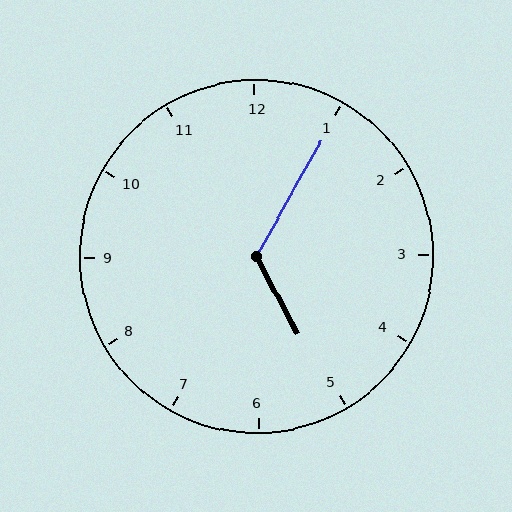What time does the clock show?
5:05.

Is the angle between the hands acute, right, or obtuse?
It is obtuse.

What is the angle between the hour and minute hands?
Approximately 122 degrees.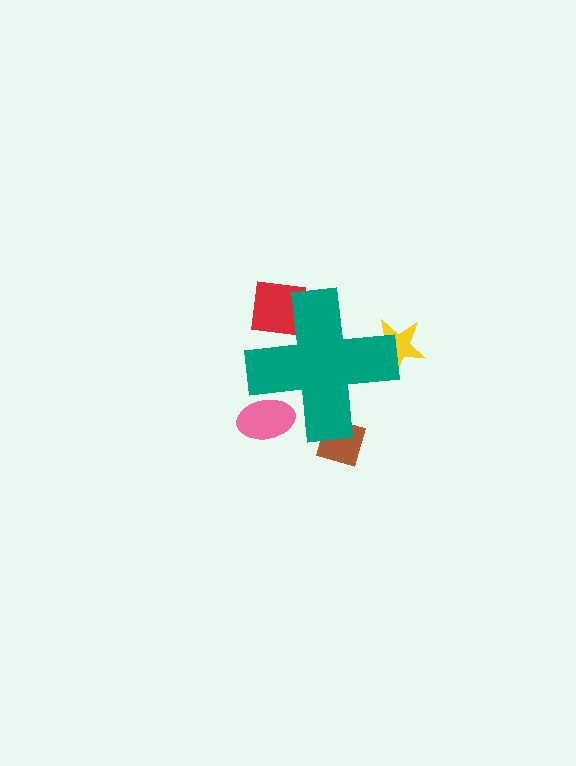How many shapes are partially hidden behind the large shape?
4 shapes are partially hidden.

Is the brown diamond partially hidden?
Yes, the brown diamond is partially hidden behind the teal cross.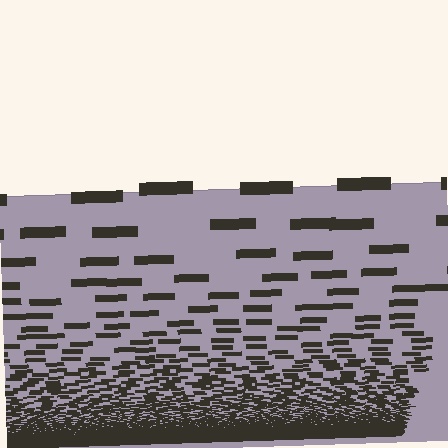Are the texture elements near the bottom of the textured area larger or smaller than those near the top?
Smaller. The gradient is inverted — elements near the bottom are smaller and denser.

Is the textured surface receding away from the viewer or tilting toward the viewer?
The surface appears to tilt toward the viewer. Texture elements get larger and sparser toward the top.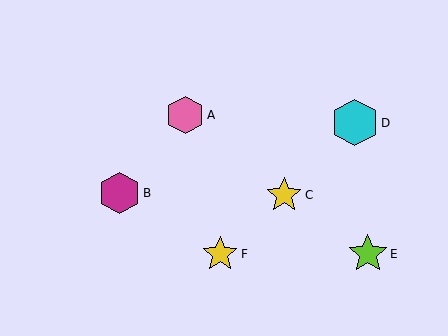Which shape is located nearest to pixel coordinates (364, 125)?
The cyan hexagon (labeled D) at (355, 123) is nearest to that location.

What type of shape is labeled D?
Shape D is a cyan hexagon.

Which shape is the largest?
The cyan hexagon (labeled D) is the largest.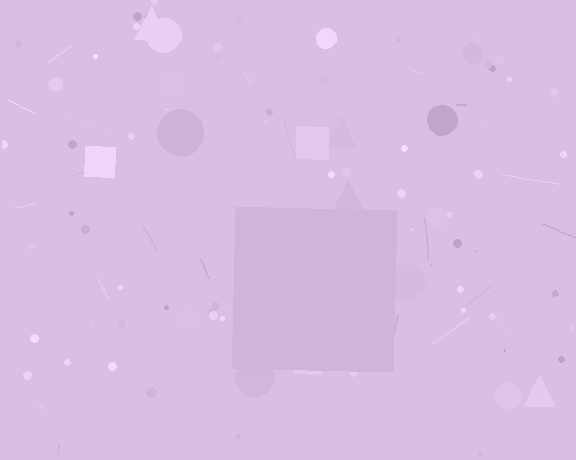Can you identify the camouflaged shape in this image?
The camouflaged shape is a square.